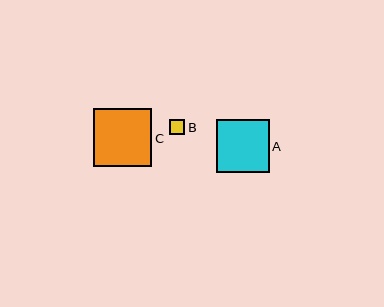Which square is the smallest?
Square B is the smallest with a size of approximately 15 pixels.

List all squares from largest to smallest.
From largest to smallest: C, A, B.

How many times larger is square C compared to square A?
Square C is approximately 1.1 times the size of square A.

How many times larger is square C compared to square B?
Square C is approximately 3.8 times the size of square B.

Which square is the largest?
Square C is the largest with a size of approximately 58 pixels.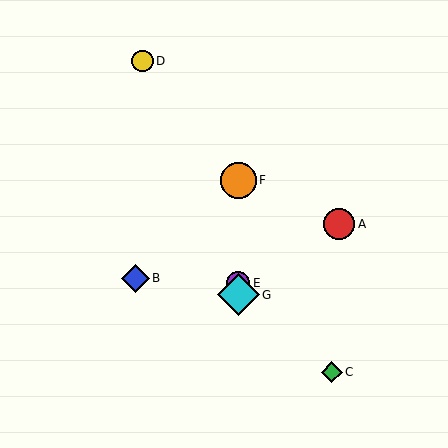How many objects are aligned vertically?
3 objects (E, F, G) are aligned vertically.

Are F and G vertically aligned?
Yes, both are at x≈238.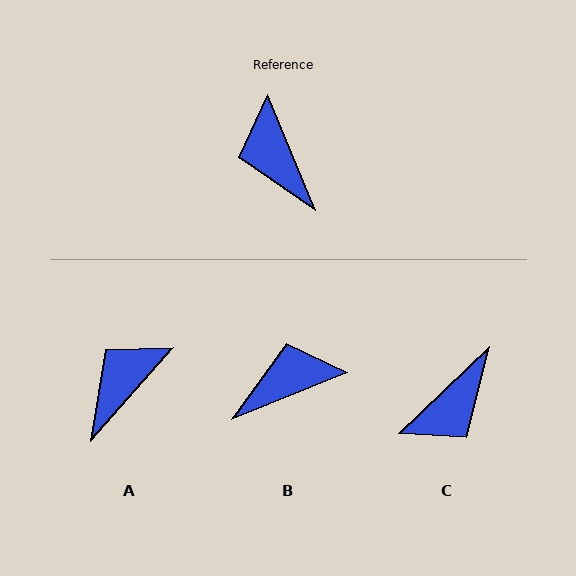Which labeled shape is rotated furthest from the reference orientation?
C, about 111 degrees away.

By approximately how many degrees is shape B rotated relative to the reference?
Approximately 90 degrees clockwise.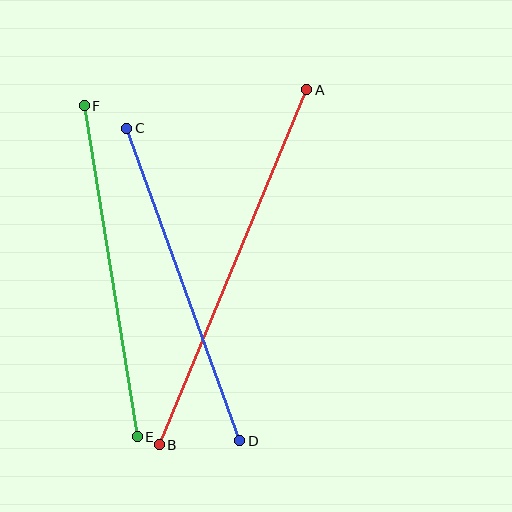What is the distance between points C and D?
The distance is approximately 332 pixels.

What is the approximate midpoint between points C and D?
The midpoint is at approximately (183, 285) pixels.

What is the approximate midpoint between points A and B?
The midpoint is at approximately (233, 267) pixels.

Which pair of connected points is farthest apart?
Points A and B are farthest apart.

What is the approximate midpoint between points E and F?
The midpoint is at approximately (111, 271) pixels.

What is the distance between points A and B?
The distance is approximately 384 pixels.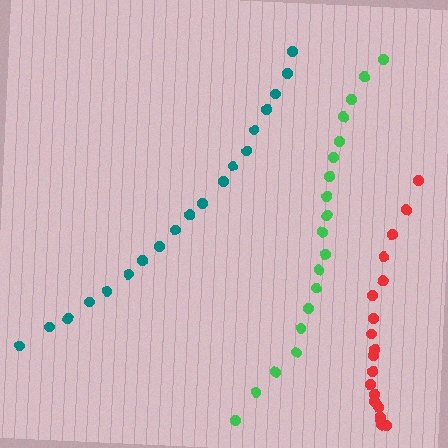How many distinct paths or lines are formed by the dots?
There are 3 distinct paths.